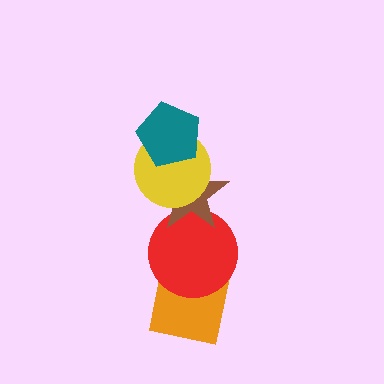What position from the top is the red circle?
The red circle is 4th from the top.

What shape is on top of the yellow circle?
The teal pentagon is on top of the yellow circle.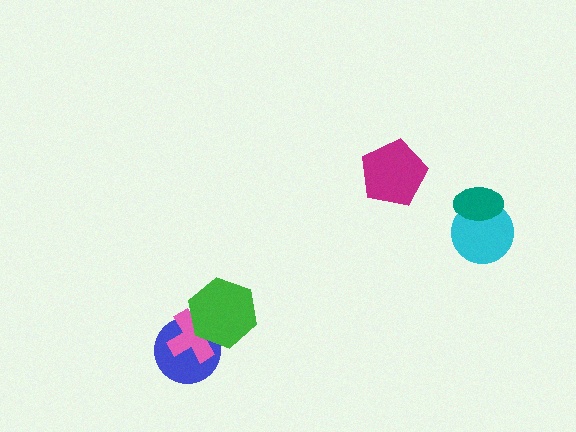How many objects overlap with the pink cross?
2 objects overlap with the pink cross.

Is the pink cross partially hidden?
Yes, it is partially covered by another shape.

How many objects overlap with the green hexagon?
2 objects overlap with the green hexagon.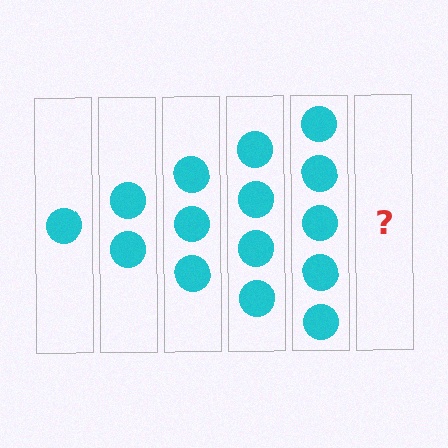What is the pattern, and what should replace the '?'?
The pattern is that each step adds one more circle. The '?' should be 6 circles.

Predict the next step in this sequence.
The next step is 6 circles.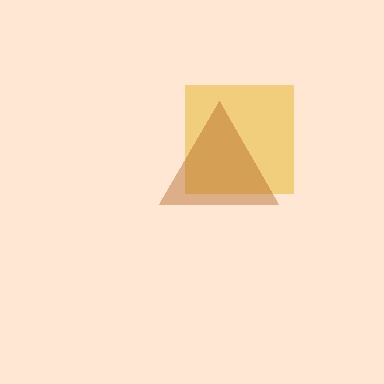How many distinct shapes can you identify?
There are 2 distinct shapes: a yellow square, a brown triangle.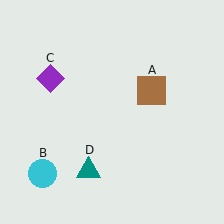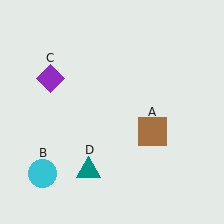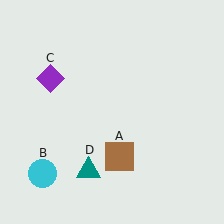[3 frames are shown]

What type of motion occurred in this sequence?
The brown square (object A) rotated clockwise around the center of the scene.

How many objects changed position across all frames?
1 object changed position: brown square (object A).